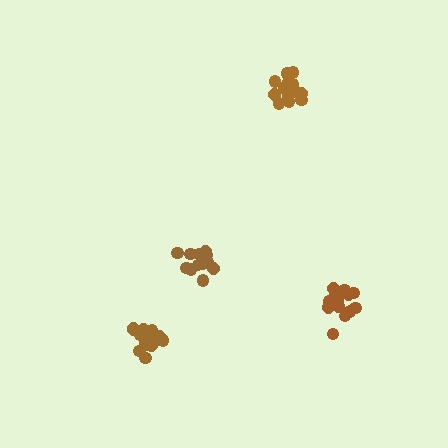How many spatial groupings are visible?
There are 4 spatial groupings.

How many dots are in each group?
Group 1: 16 dots, Group 2: 18 dots, Group 3: 15 dots, Group 4: 16 dots (65 total).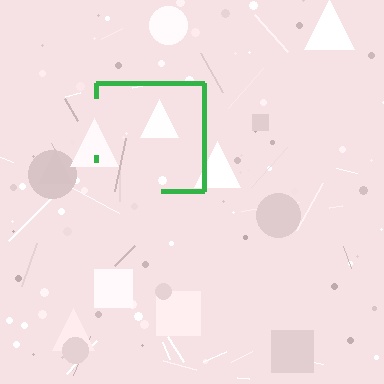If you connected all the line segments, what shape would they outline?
They would outline a square.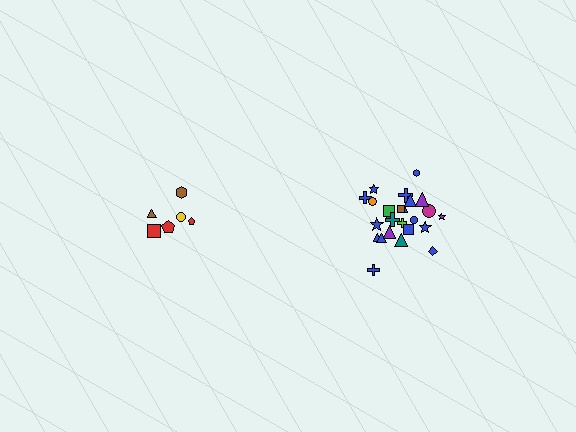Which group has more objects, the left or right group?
The right group.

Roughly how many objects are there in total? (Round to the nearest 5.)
Roughly 30 objects in total.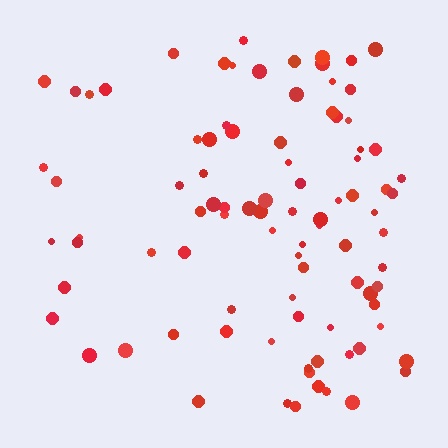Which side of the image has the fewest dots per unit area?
The left.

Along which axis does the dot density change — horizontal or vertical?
Horizontal.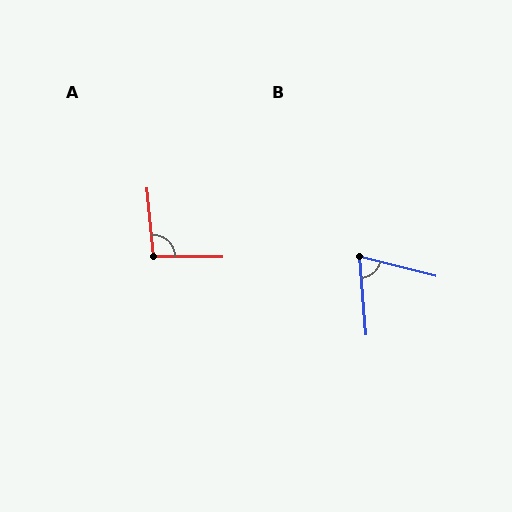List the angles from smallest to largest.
B (71°), A (95°).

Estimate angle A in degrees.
Approximately 95 degrees.